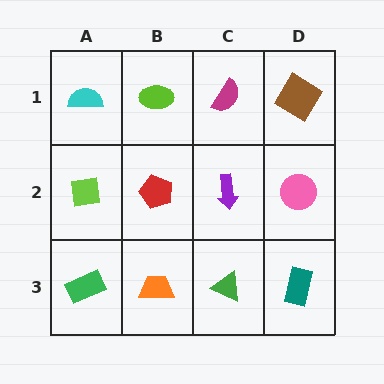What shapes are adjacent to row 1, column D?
A pink circle (row 2, column D), a magenta semicircle (row 1, column C).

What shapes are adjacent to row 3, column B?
A red pentagon (row 2, column B), a green rectangle (row 3, column A), a green triangle (row 3, column C).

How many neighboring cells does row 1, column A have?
2.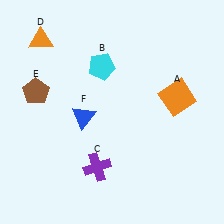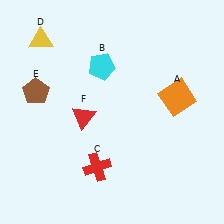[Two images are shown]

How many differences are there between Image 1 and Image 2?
There are 3 differences between the two images.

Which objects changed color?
C changed from purple to red. D changed from orange to yellow. F changed from blue to red.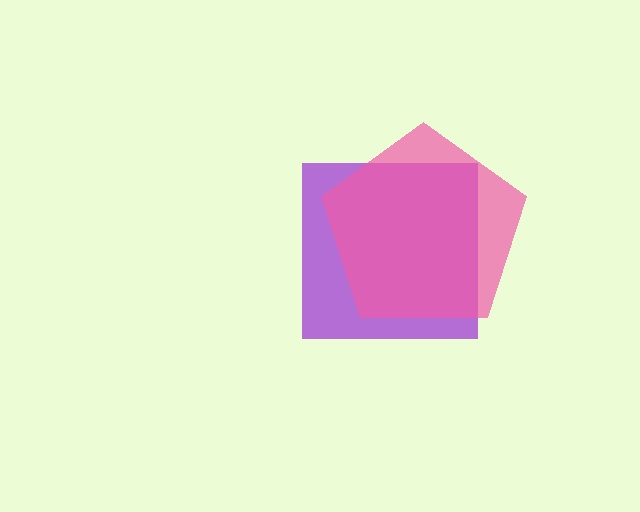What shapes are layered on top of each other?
The layered shapes are: a purple square, a pink pentagon.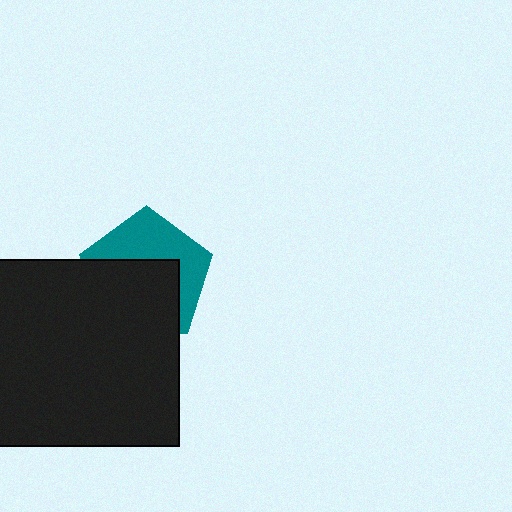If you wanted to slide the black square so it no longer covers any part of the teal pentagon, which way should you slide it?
Slide it down — that is the most direct way to separate the two shapes.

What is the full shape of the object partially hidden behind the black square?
The partially hidden object is a teal pentagon.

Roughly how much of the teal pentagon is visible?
About half of it is visible (roughly 46%).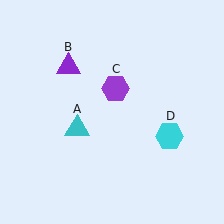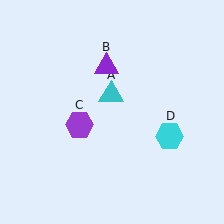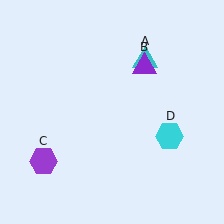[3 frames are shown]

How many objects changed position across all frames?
3 objects changed position: cyan triangle (object A), purple triangle (object B), purple hexagon (object C).